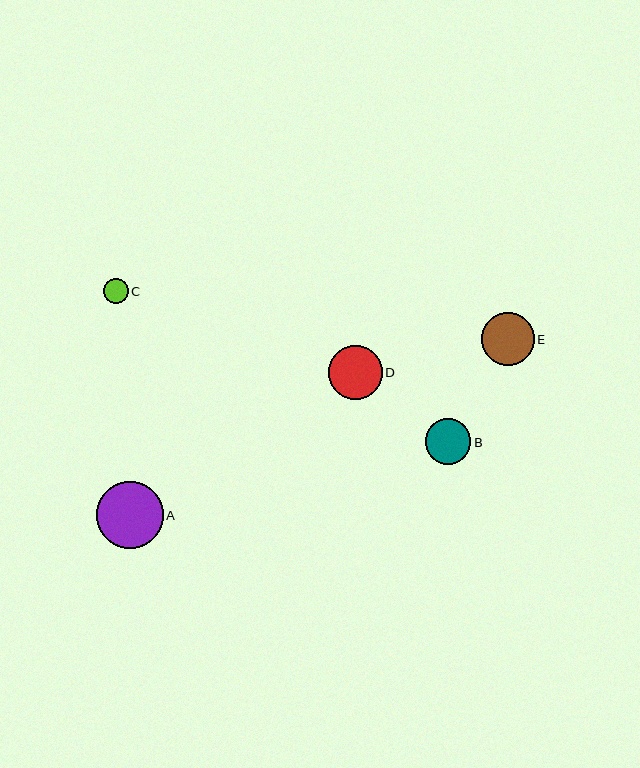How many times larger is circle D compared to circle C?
Circle D is approximately 2.2 times the size of circle C.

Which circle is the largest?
Circle A is the largest with a size of approximately 67 pixels.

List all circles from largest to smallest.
From largest to smallest: A, D, E, B, C.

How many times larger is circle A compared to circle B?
Circle A is approximately 1.5 times the size of circle B.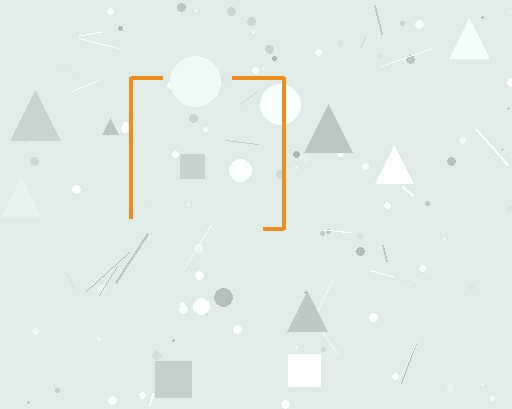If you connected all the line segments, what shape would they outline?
They would outline a square.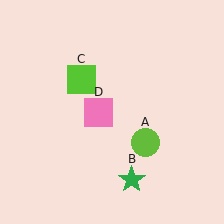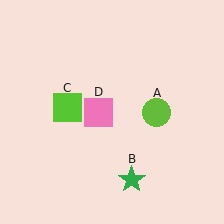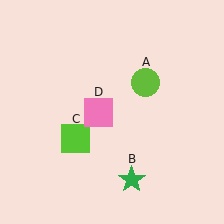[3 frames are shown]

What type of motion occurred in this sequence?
The lime circle (object A), lime square (object C) rotated counterclockwise around the center of the scene.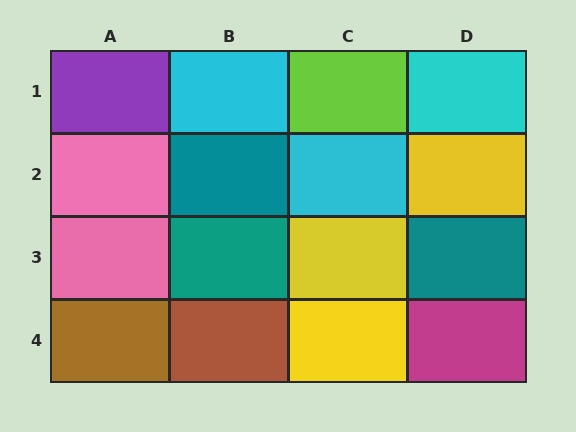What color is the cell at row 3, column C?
Yellow.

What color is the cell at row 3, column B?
Teal.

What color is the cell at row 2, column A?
Pink.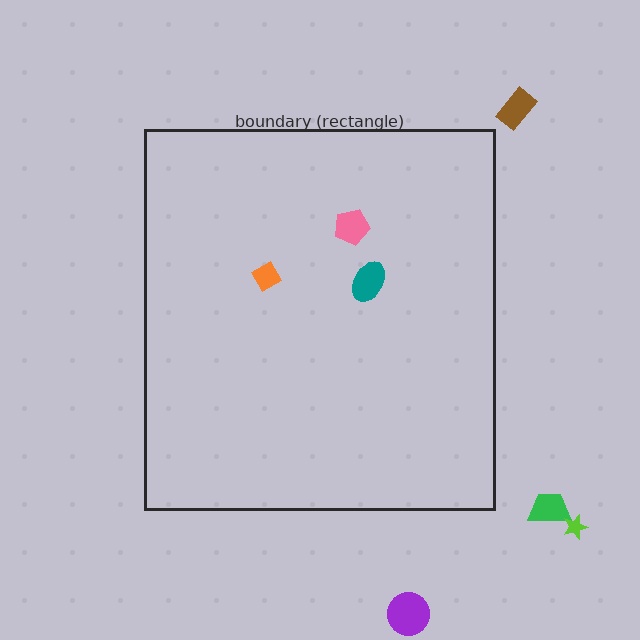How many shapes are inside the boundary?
3 inside, 4 outside.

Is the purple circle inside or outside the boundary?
Outside.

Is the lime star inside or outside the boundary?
Outside.